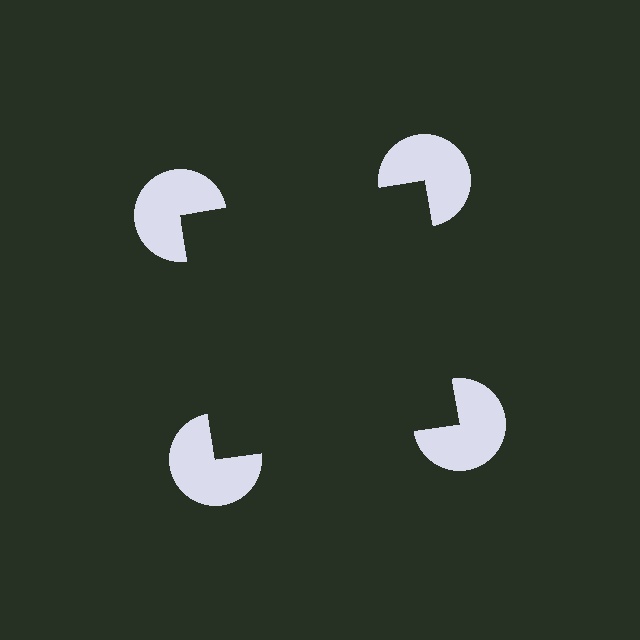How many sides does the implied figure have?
4 sides.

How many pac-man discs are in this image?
There are 4 — one at each vertex of the illusory square.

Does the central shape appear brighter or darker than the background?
It typically appears slightly darker than the background, even though no actual brightness change is drawn.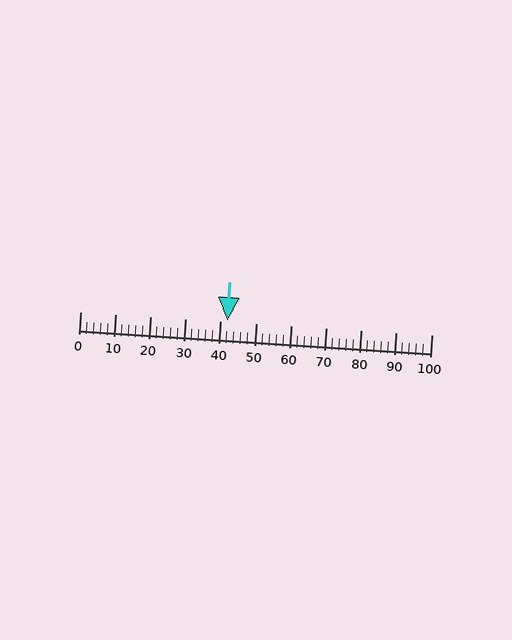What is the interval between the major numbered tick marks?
The major tick marks are spaced 10 units apart.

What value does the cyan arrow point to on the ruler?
The cyan arrow points to approximately 42.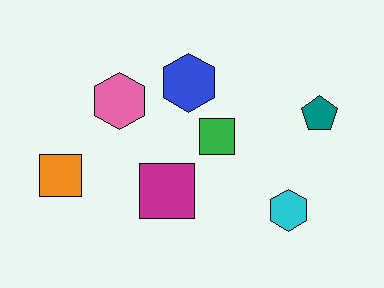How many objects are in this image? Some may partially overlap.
There are 7 objects.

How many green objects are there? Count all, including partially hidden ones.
There is 1 green object.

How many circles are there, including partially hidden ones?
There are no circles.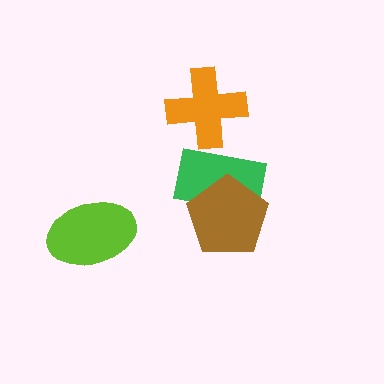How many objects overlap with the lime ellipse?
0 objects overlap with the lime ellipse.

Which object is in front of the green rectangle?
The brown pentagon is in front of the green rectangle.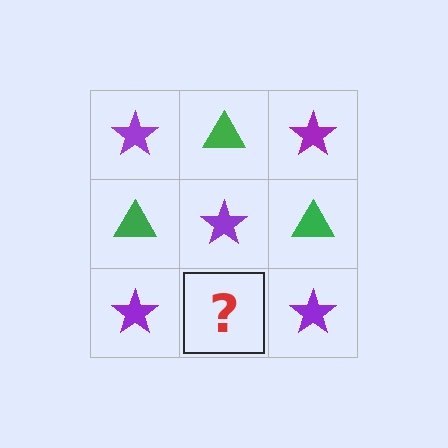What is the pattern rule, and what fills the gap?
The rule is that it alternates purple star and green triangle in a checkerboard pattern. The gap should be filled with a green triangle.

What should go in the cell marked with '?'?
The missing cell should contain a green triangle.